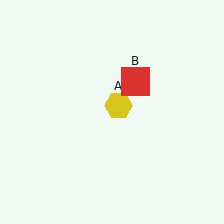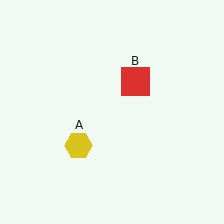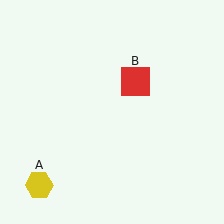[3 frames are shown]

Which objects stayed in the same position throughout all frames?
Red square (object B) remained stationary.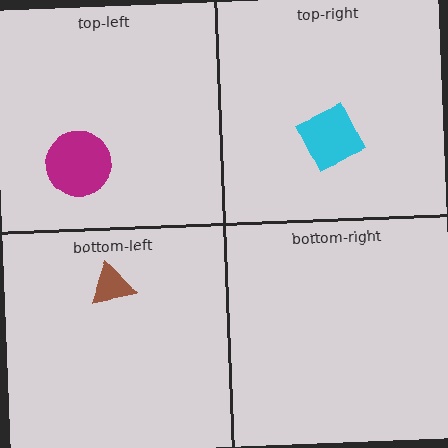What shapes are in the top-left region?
The magenta circle.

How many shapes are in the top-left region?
1.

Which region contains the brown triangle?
The bottom-left region.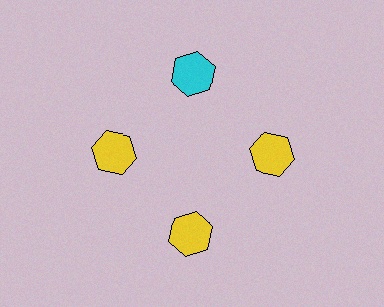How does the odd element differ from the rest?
It has a different color: cyan instead of yellow.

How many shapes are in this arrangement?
There are 4 shapes arranged in a ring pattern.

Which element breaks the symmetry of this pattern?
The cyan hexagon at roughly the 12 o'clock position breaks the symmetry. All other shapes are yellow hexagons.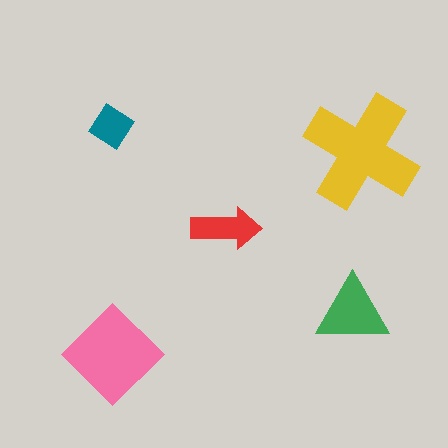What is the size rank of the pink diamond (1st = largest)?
2nd.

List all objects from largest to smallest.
The yellow cross, the pink diamond, the green triangle, the red arrow, the teal diamond.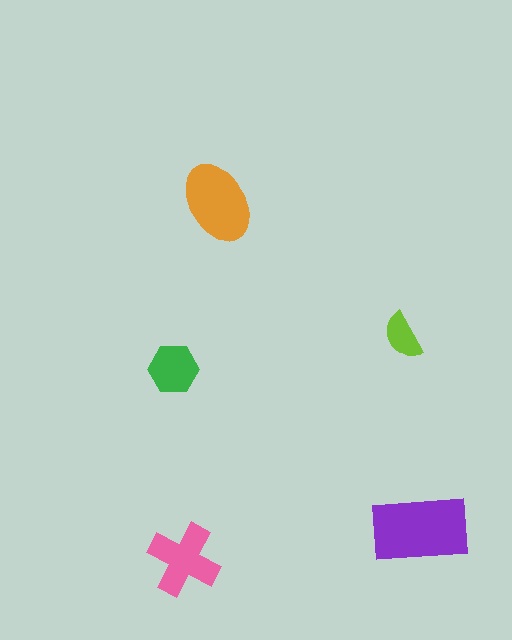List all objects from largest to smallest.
The purple rectangle, the orange ellipse, the pink cross, the green hexagon, the lime semicircle.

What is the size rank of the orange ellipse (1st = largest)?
2nd.